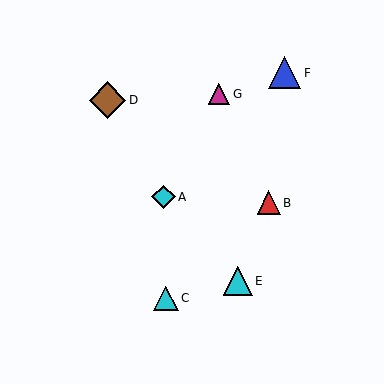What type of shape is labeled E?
Shape E is a cyan triangle.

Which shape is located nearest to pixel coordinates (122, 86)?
The brown diamond (labeled D) at (108, 100) is nearest to that location.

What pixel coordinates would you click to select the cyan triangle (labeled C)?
Click at (166, 298) to select the cyan triangle C.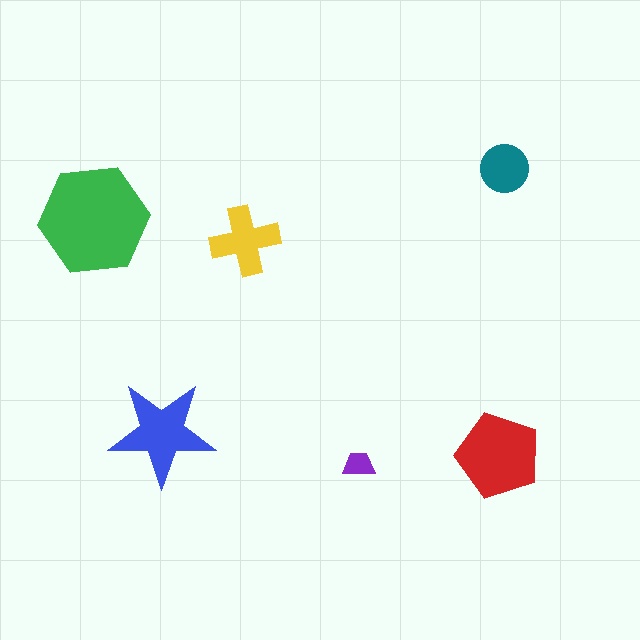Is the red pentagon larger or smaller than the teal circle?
Larger.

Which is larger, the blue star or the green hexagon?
The green hexagon.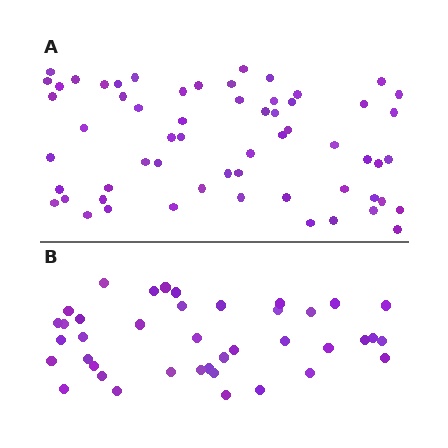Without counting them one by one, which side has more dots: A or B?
Region A (the top region) has more dots.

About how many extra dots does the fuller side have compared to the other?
Region A has approximately 20 more dots than region B.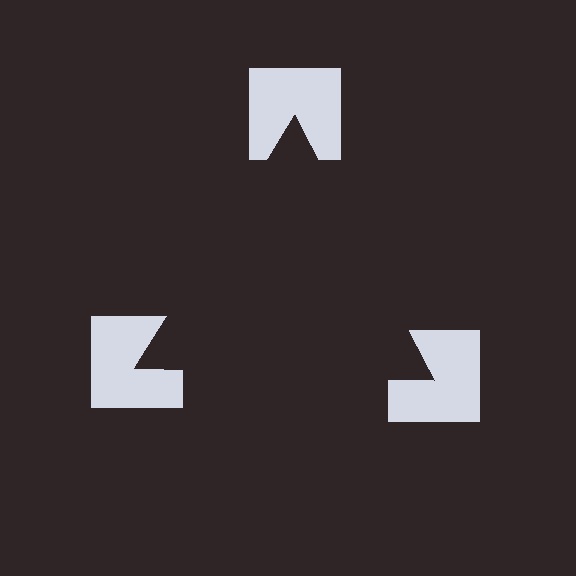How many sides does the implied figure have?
3 sides.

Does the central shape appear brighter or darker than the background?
It typically appears slightly darker than the background, even though no actual brightness change is drawn.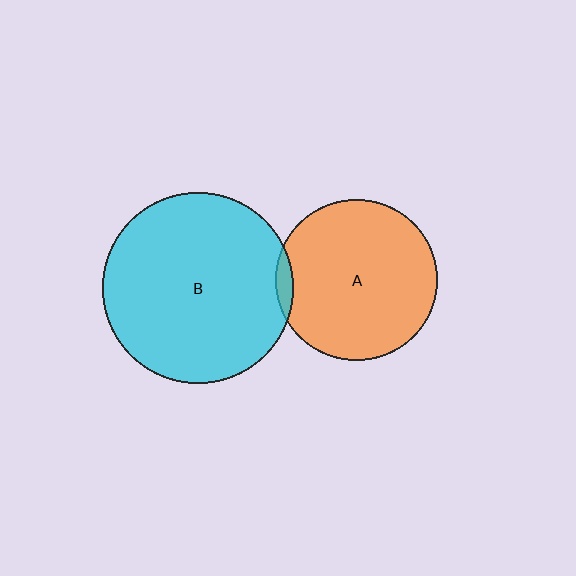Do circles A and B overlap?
Yes.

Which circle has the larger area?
Circle B (cyan).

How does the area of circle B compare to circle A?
Approximately 1.4 times.